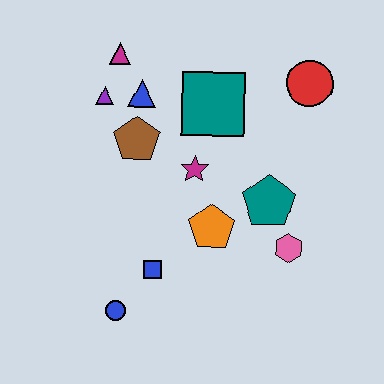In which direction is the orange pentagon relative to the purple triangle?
The orange pentagon is below the purple triangle.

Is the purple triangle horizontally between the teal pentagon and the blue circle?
No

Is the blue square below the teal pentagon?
Yes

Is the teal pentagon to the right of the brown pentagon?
Yes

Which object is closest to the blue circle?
The blue square is closest to the blue circle.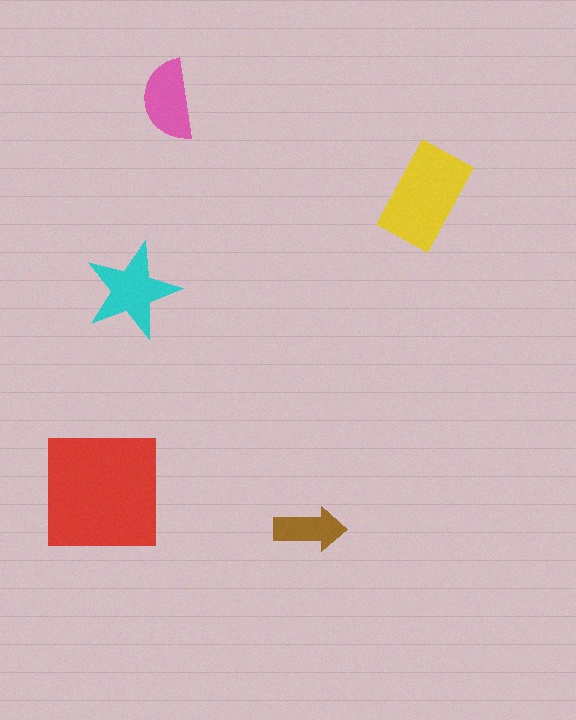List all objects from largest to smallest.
The red square, the yellow rectangle, the cyan star, the pink semicircle, the brown arrow.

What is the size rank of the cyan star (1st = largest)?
3rd.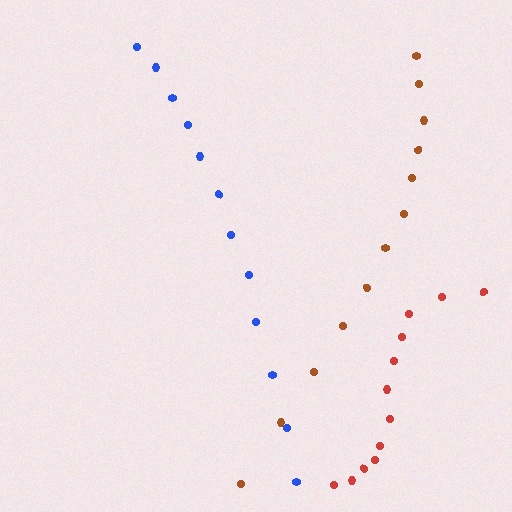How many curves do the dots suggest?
There are 3 distinct paths.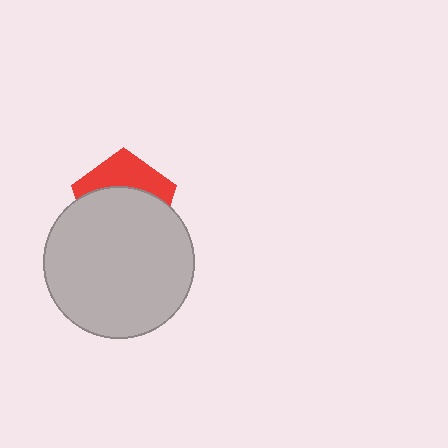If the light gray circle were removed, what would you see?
You would see the complete red pentagon.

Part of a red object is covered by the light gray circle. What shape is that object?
It is a pentagon.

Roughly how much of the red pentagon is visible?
A small part of it is visible (roughly 37%).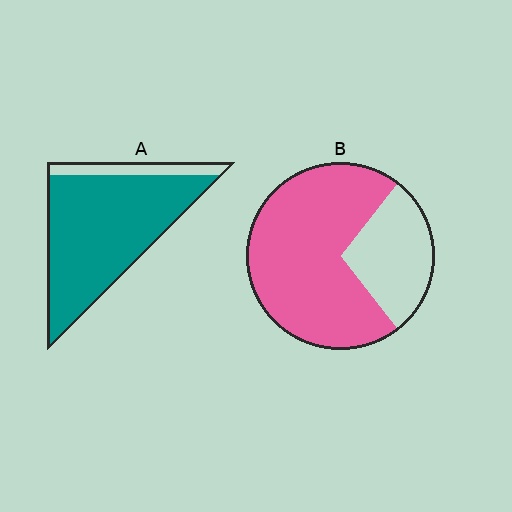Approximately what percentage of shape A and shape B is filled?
A is approximately 85% and B is approximately 70%.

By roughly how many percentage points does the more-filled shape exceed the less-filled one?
By roughly 15 percentage points (A over B).